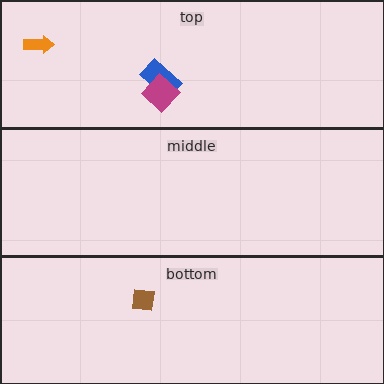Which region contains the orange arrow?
The top region.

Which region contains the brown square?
The bottom region.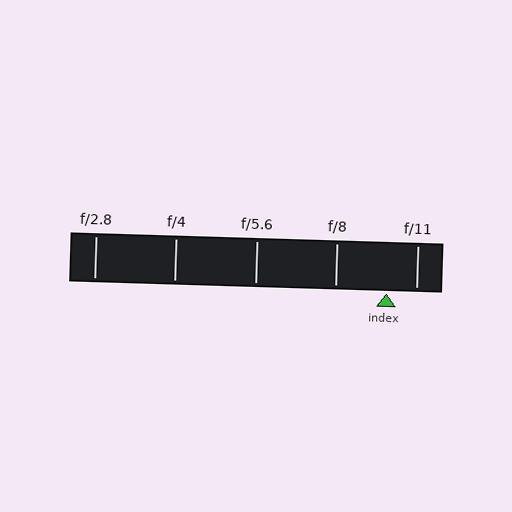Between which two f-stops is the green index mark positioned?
The index mark is between f/8 and f/11.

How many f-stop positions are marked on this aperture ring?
There are 5 f-stop positions marked.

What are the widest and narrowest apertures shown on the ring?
The widest aperture shown is f/2.8 and the narrowest is f/11.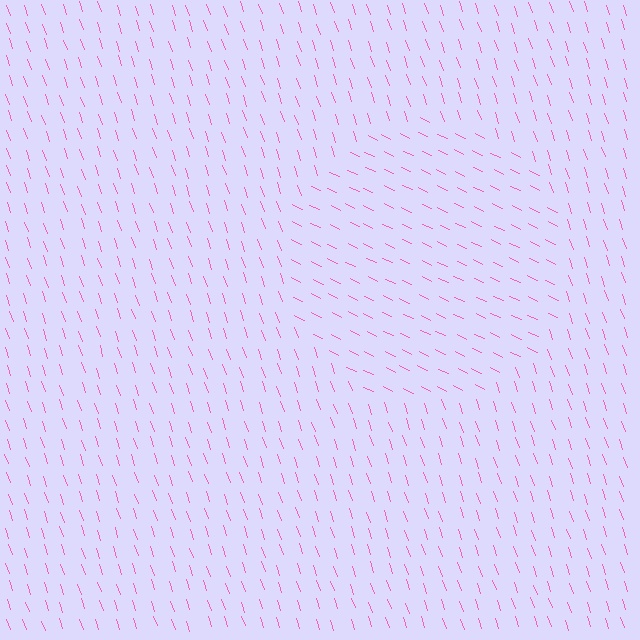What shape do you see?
I see a circle.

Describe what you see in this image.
The image is filled with small pink line segments. A circle region in the image has lines oriented differently from the surrounding lines, creating a visible texture boundary.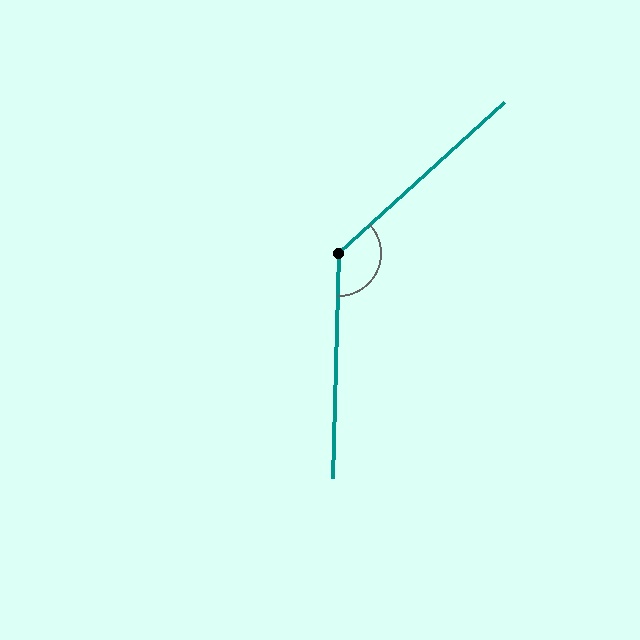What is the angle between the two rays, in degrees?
Approximately 134 degrees.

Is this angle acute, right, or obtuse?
It is obtuse.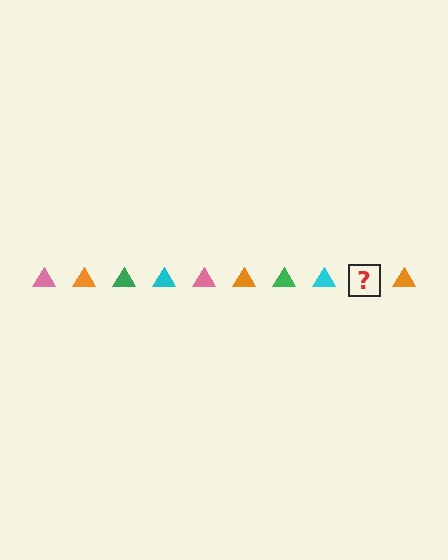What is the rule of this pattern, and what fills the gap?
The rule is that the pattern cycles through pink, orange, green, cyan triangles. The gap should be filled with a pink triangle.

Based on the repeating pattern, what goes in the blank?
The blank should be a pink triangle.